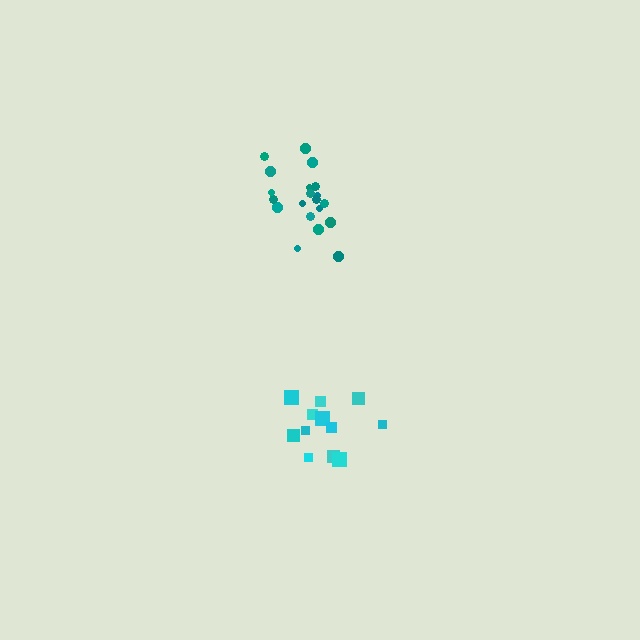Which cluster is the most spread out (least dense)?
Cyan.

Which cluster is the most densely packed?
Teal.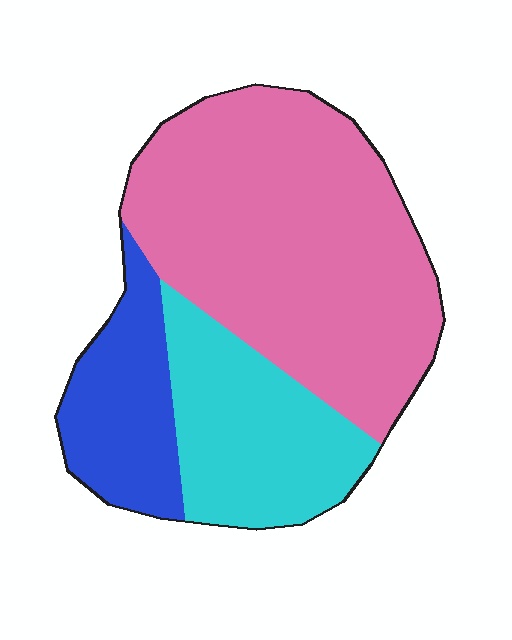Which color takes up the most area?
Pink, at roughly 60%.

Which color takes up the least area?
Blue, at roughly 20%.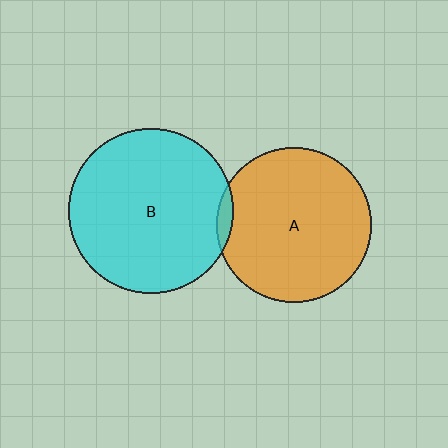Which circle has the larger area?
Circle B (cyan).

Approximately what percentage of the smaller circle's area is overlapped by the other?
Approximately 5%.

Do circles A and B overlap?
Yes.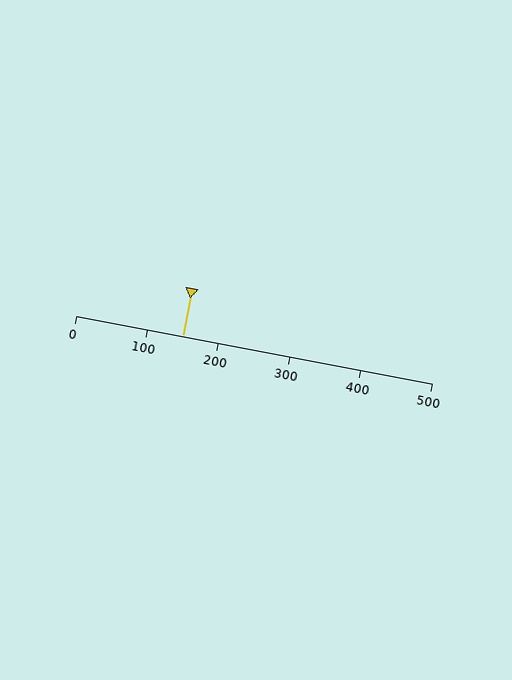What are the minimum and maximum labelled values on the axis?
The axis runs from 0 to 500.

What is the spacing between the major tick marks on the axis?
The major ticks are spaced 100 apart.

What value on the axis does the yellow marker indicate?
The marker indicates approximately 150.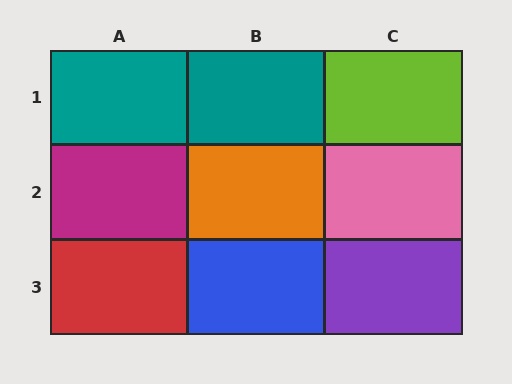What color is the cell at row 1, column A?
Teal.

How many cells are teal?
2 cells are teal.